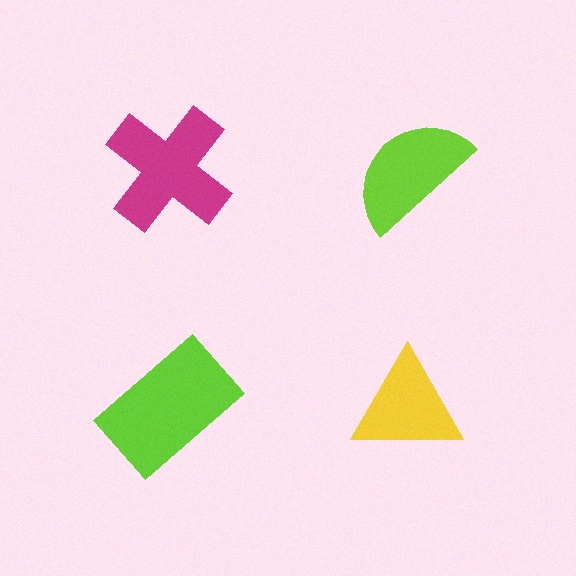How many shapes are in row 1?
2 shapes.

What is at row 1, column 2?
A lime semicircle.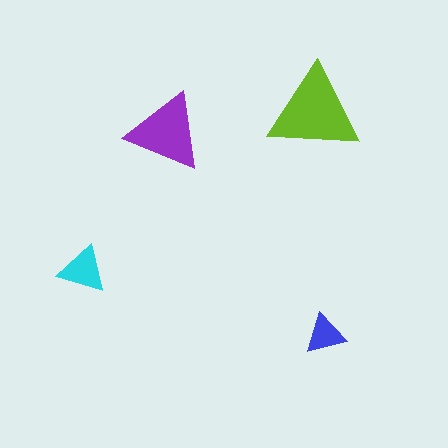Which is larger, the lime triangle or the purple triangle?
The lime one.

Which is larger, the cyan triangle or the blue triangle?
The cyan one.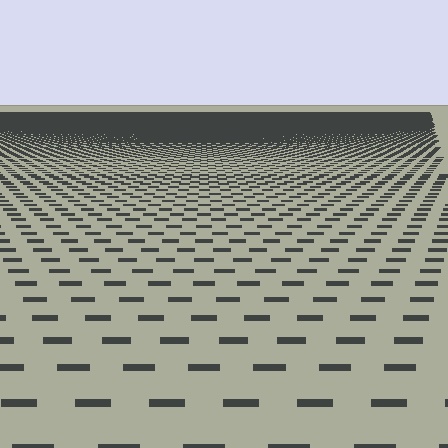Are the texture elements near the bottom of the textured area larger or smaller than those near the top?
Larger. Near the bottom, elements are closer to the viewer and appear at a bigger on-screen size.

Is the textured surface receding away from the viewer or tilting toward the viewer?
The surface is receding away from the viewer. Texture elements get smaller and denser toward the top.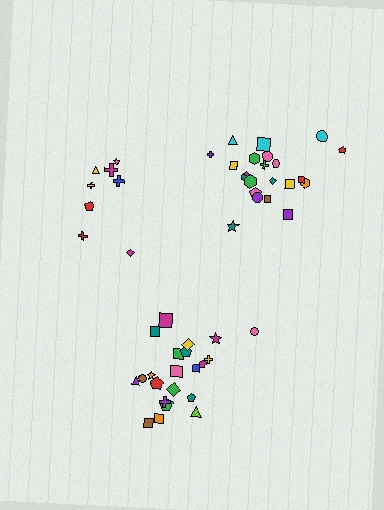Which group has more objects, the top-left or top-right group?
The top-right group.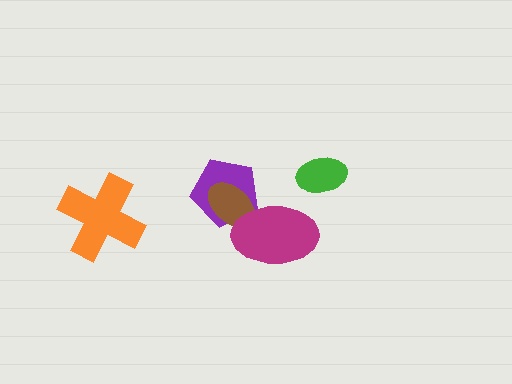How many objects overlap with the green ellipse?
0 objects overlap with the green ellipse.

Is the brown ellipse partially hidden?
Yes, it is partially covered by another shape.